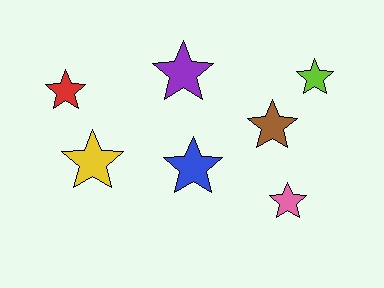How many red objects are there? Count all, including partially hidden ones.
There is 1 red object.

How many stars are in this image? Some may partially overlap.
There are 7 stars.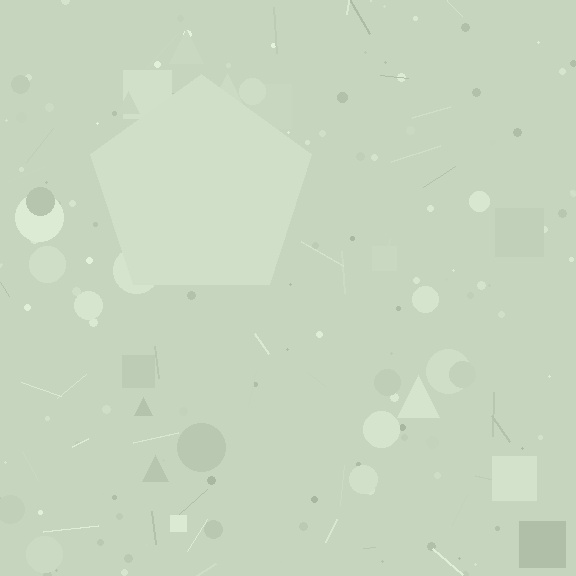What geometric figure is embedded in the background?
A pentagon is embedded in the background.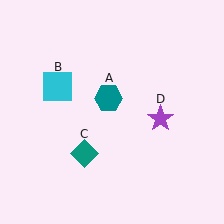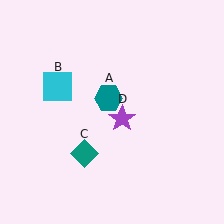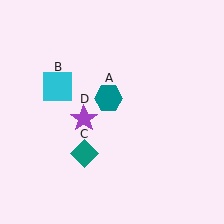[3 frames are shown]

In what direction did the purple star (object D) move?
The purple star (object D) moved left.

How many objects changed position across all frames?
1 object changed position: purple star (object D).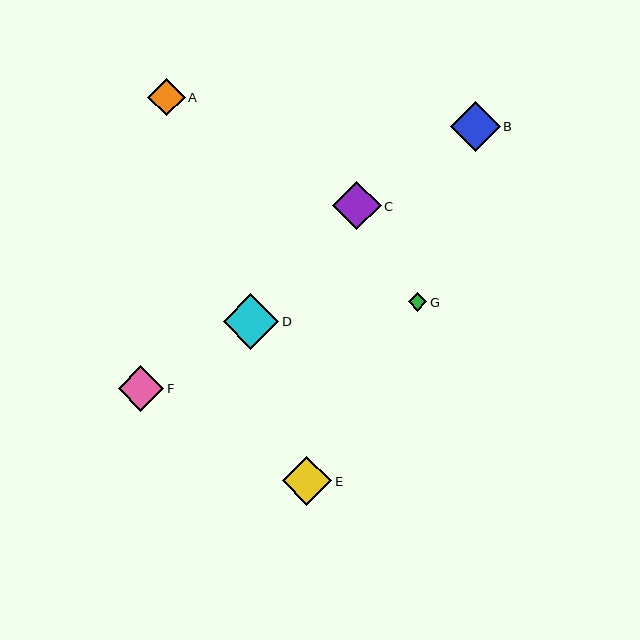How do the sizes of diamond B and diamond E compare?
Diamond B and diamond E are approximately the same size.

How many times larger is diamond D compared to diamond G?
Diamond D is approximately 2.9 times the size of diamond G.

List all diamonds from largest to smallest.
From largest to smallest: D, B, E, C, F, A, G.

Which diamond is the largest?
Diamond D is the largest with a size of approximately 55 pixels.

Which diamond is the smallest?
Diamond G is the smallest with a size of approximately 19 pixels.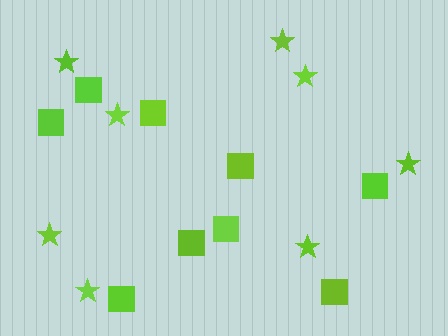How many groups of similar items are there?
There are 2 groups: one group of squares (9) and one group of stars (8).